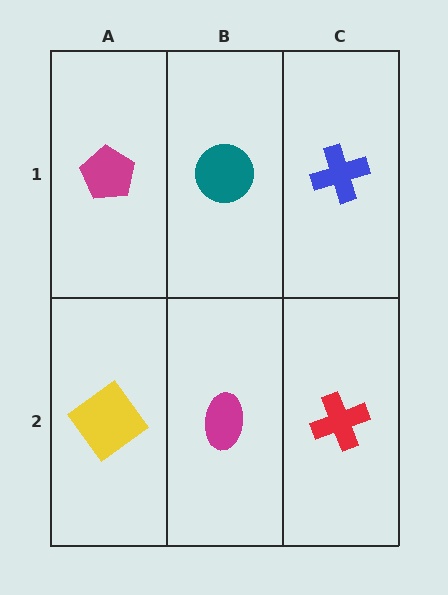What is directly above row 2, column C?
A blue cross.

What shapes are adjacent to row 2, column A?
A magenta pentagon (row 1, column A), a magenta ellipse (row 2, column B).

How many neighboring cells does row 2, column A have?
2.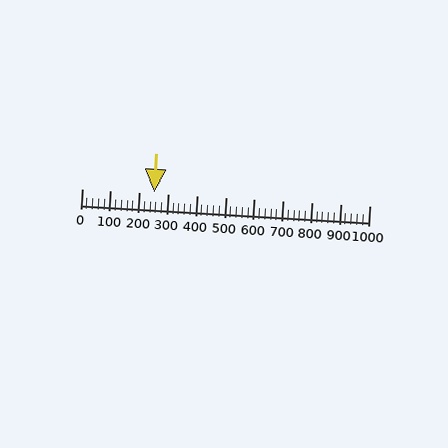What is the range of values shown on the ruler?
The ruler shows values from 0 to 1000.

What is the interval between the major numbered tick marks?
The major tick marks are spaced 100 units apart.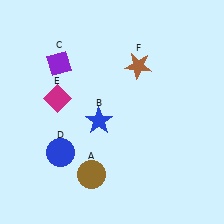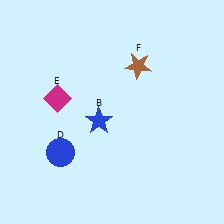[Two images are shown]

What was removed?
The brown circle (A), the purple diamond (C) were removed in Image 2.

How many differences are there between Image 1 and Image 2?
There are 2 differences between the two images.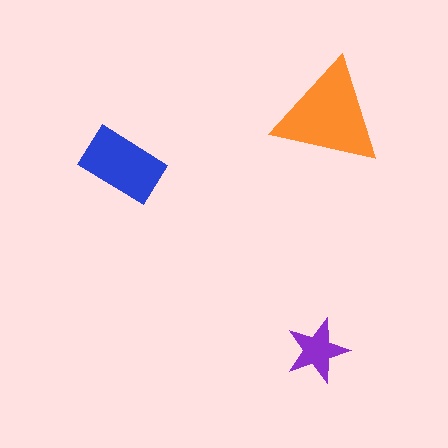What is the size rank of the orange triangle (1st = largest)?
1st.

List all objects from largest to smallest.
The orange triangle, the blue rectangle, the purple star.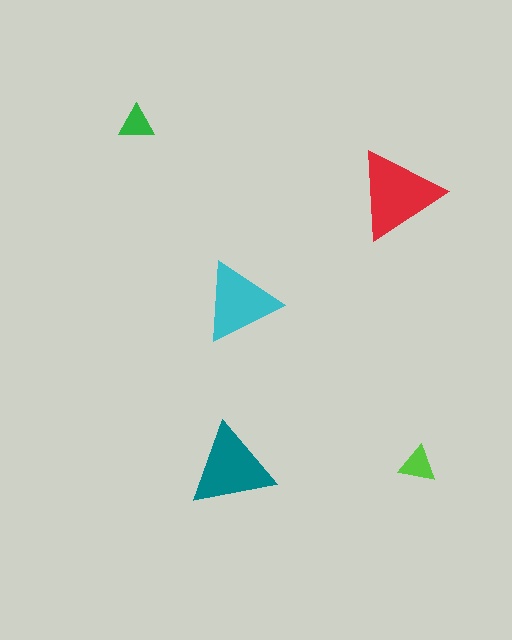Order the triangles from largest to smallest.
the red one, the teal one, the cyan one, the lime one, the green one.